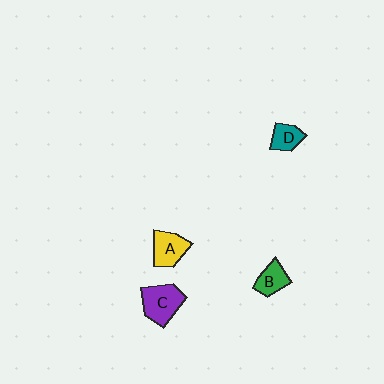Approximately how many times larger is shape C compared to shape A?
Approximately 1.3 times.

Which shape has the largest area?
Shape C (purple).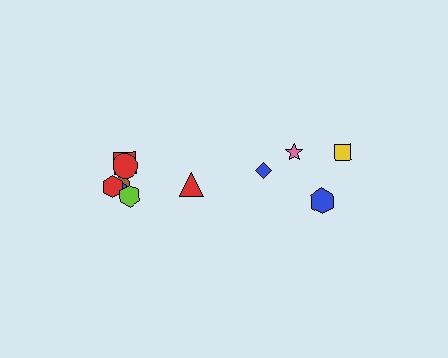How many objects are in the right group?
There are 4 objects.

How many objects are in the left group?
There are 7 objects.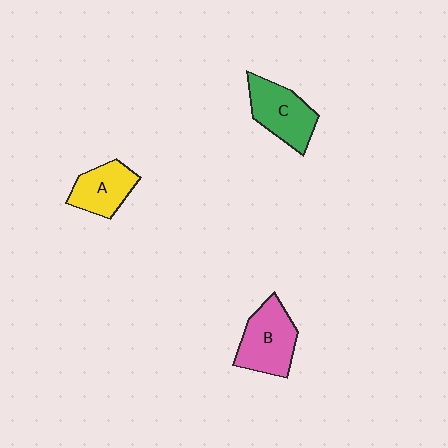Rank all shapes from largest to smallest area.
From largest to smallest: B (pink), C (green), A (yellow).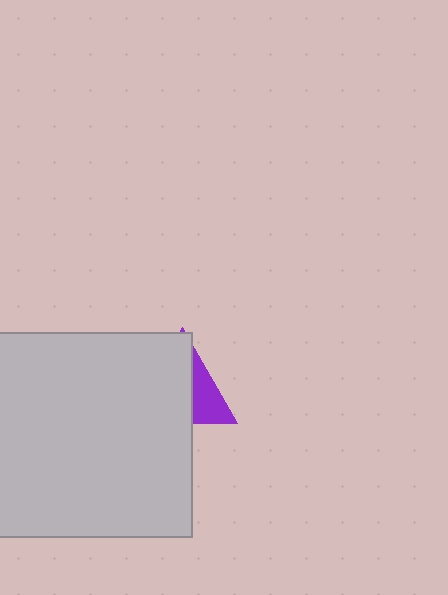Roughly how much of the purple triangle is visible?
A small part of it is visible (roughly 32%).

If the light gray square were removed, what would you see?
You would see the complete purple triangle.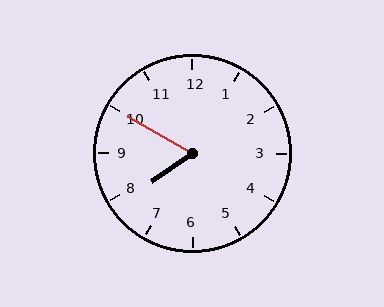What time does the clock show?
7:50.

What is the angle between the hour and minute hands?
Approximately 65 degrees.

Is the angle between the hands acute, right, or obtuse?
It is acute.